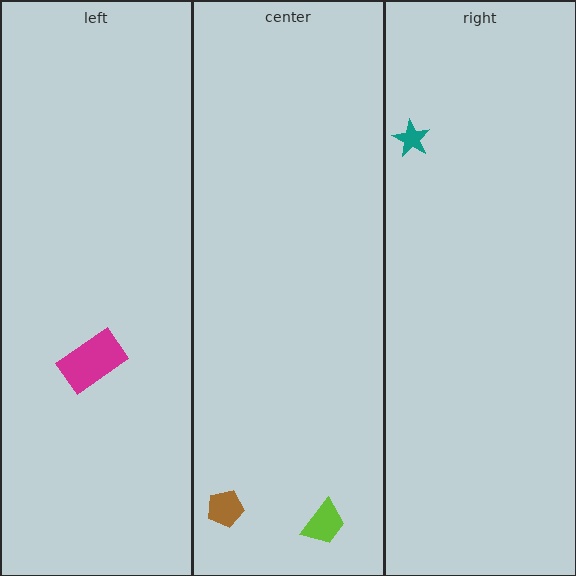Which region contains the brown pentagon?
The center region.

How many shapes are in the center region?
2.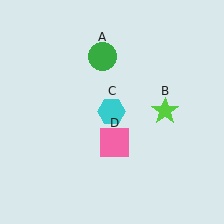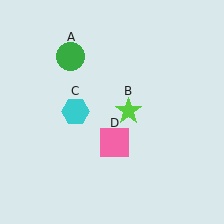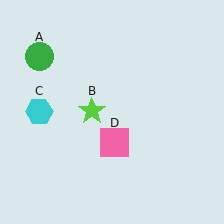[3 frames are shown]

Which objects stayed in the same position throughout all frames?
Pink square (object D) remained stationary.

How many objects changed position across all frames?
3 objects changed position: green circle (object A), lime star (object B), cyan hexagon (object C).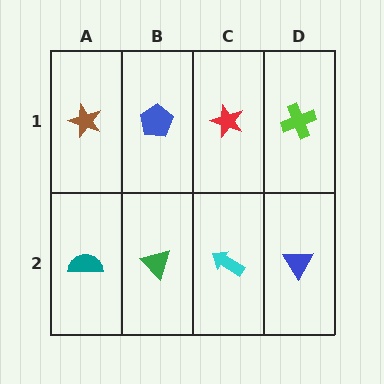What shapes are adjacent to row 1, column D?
A blue triangle (row 2, column D), a red star (row 1, column C).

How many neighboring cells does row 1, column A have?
2.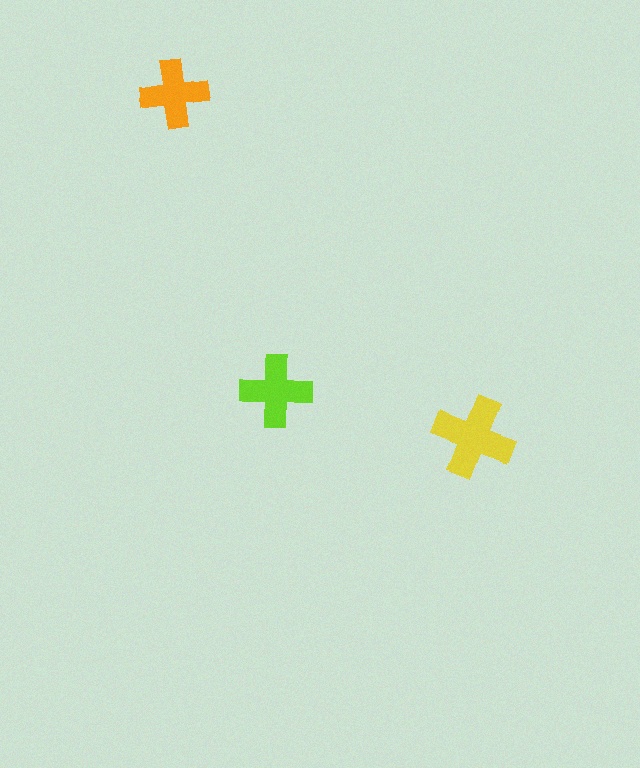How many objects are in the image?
There are 3 objects in the image.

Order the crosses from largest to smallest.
the yellow one, the lime one, the orange one.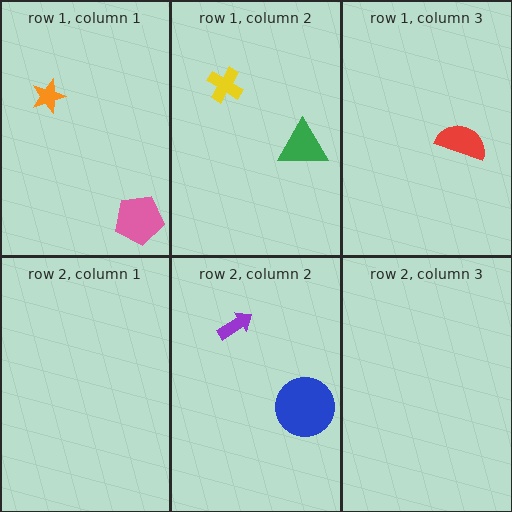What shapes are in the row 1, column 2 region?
The yellow cross, the green triangle.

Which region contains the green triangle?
The row 1, column 2 region.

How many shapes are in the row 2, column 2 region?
2.